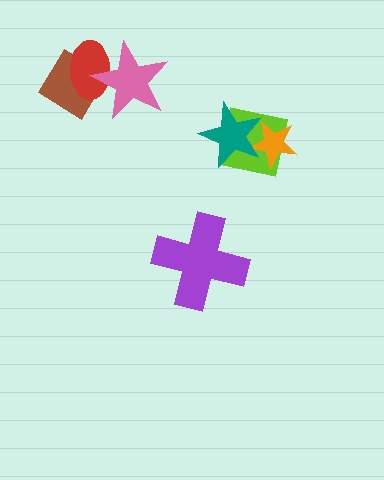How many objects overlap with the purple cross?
0 objects overlap with the purple cross.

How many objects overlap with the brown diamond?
2 objects overlap with the brown diamond.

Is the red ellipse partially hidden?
Yes, it is partially covered by another shape.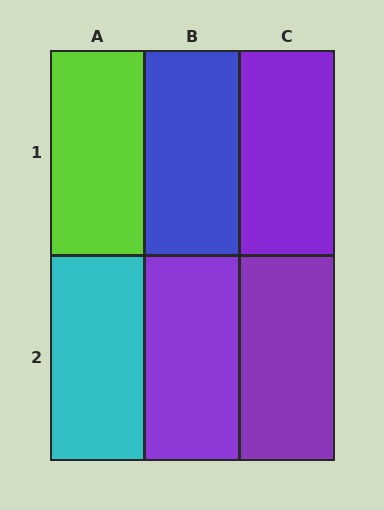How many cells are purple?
3 cells are purple.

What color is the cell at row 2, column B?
Purple.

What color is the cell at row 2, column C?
Purple.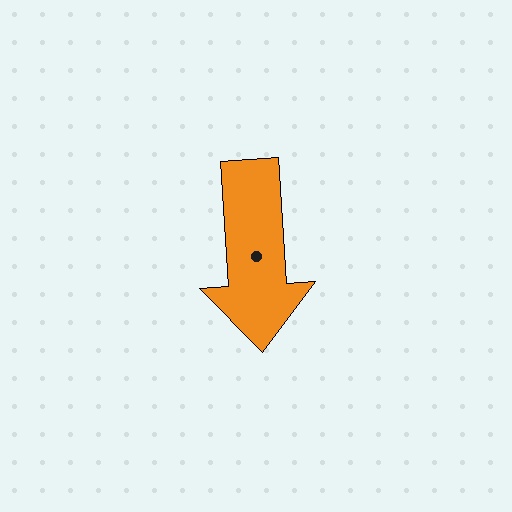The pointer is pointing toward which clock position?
Roughly 6 o'clock.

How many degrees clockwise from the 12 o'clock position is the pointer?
Approximately 176 degrees.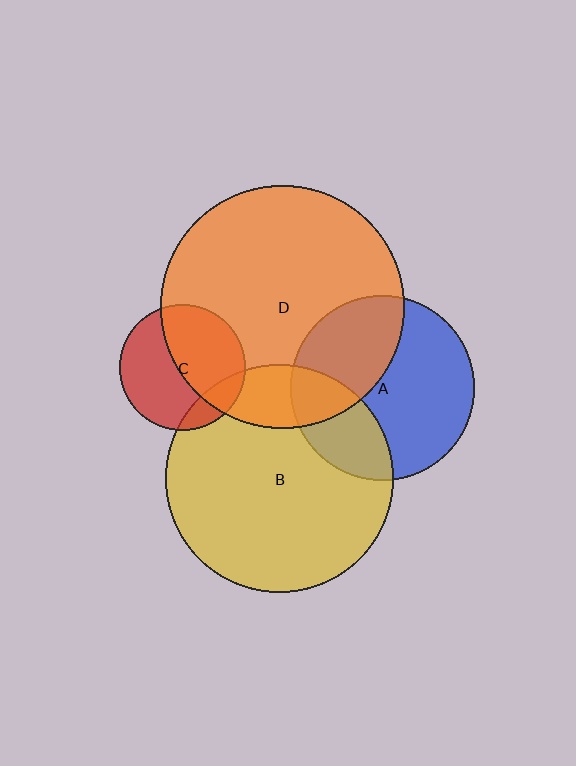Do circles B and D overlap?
Yes.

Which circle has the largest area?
Circle D (orange).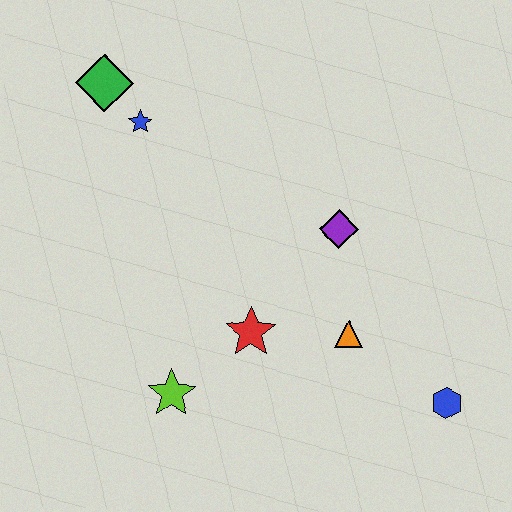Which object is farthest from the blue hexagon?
The green diamond is farthest from the blue hexagon.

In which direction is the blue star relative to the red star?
The blue star is above the red star.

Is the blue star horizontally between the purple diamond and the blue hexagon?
No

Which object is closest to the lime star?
The red star is closest to the lime star.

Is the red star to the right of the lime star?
Yes